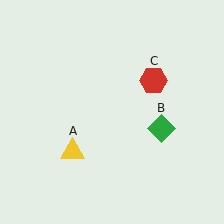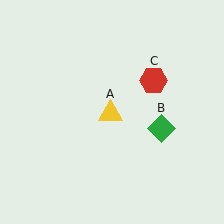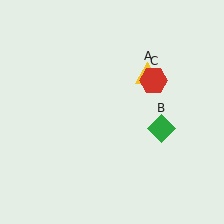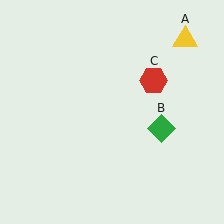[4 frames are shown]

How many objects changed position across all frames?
1 object changed position: yellow triangle (object A).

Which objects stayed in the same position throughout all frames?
Green diamond (object B) and red hexagon (object C) remained stationary.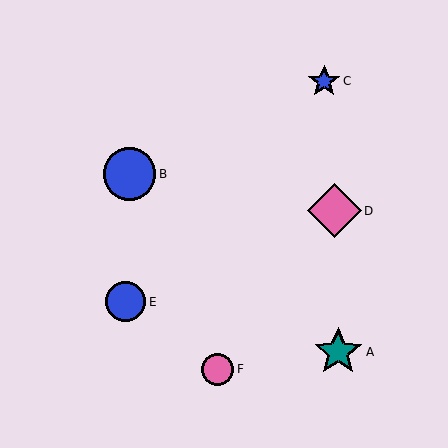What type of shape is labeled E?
Shape E is a blue circle.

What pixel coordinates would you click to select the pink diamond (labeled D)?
Click at (334, 211) to select the pink diamond D.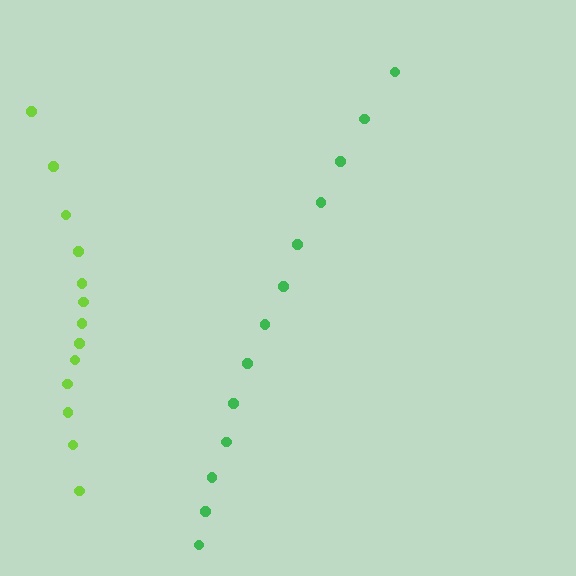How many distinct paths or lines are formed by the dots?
There are 2 distinct paths.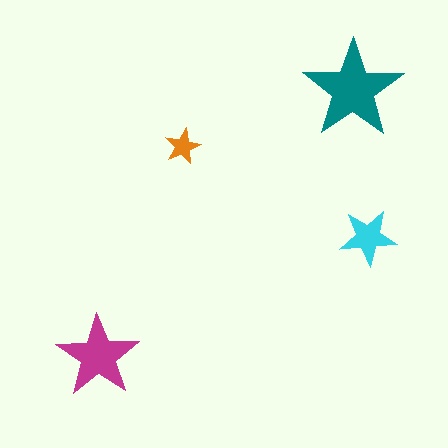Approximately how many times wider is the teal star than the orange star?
About 3 times wider.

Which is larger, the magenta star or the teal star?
The teal one.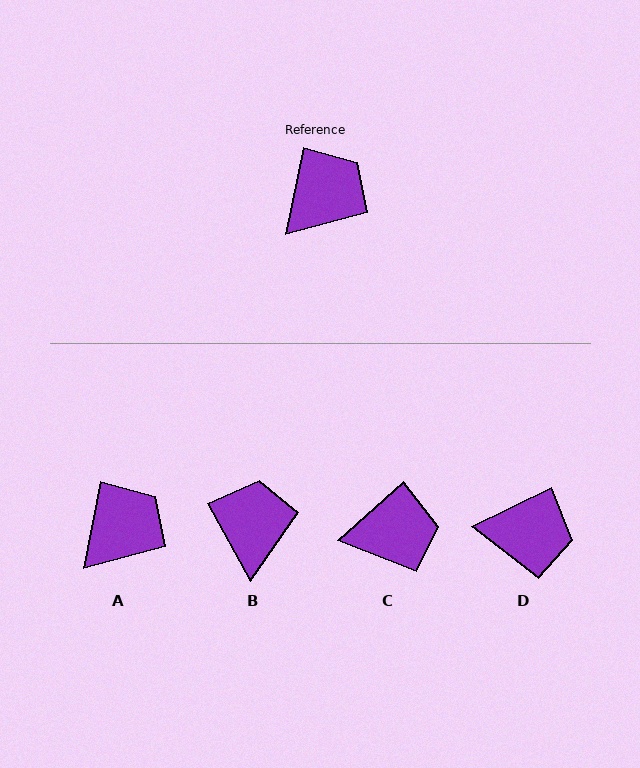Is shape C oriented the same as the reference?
No, it is off by about 37 degrees.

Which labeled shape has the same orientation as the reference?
A.